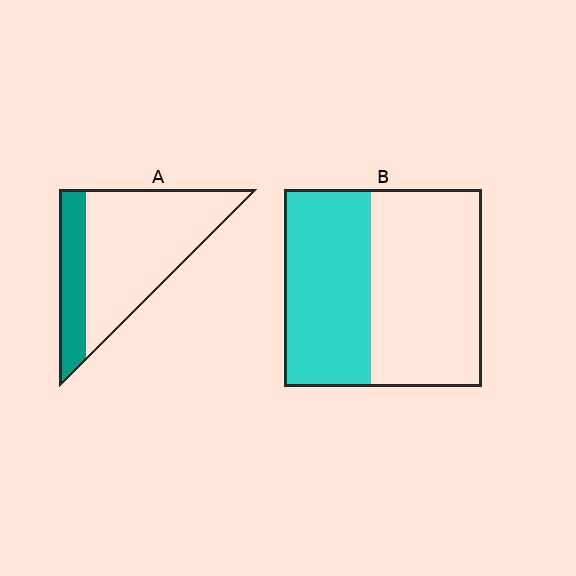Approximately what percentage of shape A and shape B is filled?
A is approximately 25% and B is approximately 45%.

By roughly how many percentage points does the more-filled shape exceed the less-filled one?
By roughly 20 percentage points (B over A).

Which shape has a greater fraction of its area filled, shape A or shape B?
Shape B.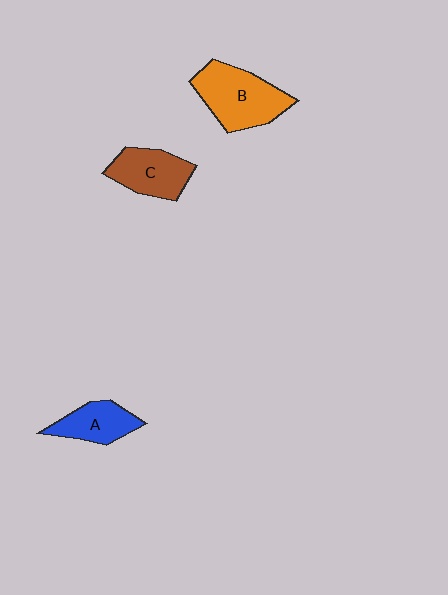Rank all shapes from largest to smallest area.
From largest to smallest: B (orange), C (brown), A (blue).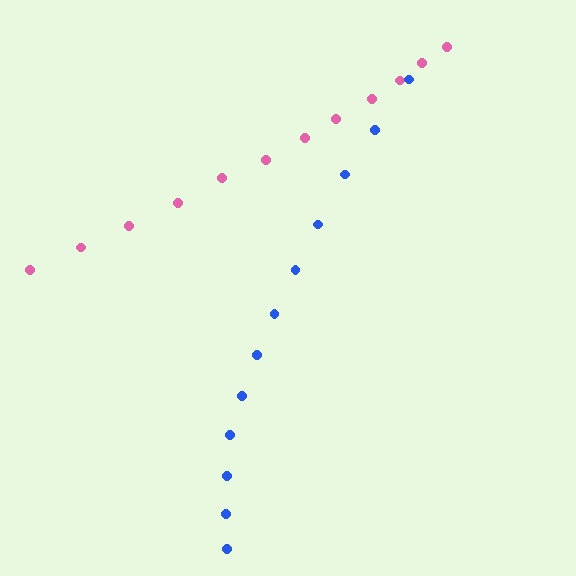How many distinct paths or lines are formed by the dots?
There are 2 distinct paths.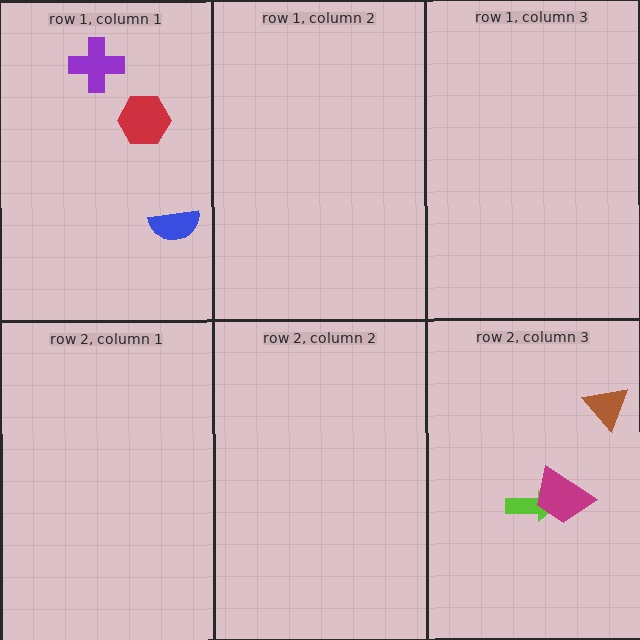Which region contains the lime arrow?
The row 2, column 3 region.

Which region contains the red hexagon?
The row 1, column 1 region.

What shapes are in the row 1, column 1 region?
The blue semicircle, the red hexagon, the purple cross.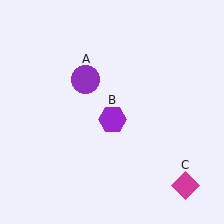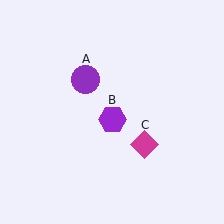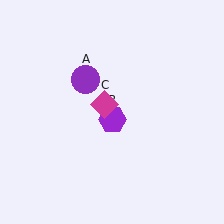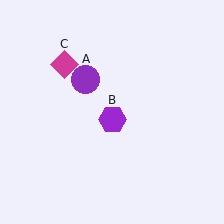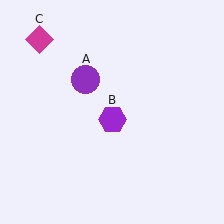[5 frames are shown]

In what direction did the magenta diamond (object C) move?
The magenta diamond (object C) moved up and to the left.